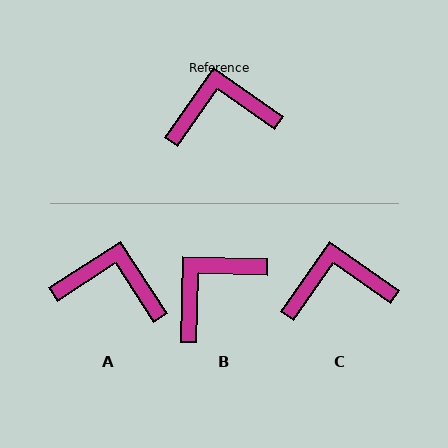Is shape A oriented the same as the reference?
No, it is off by about 22 degrees.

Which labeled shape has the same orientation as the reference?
C.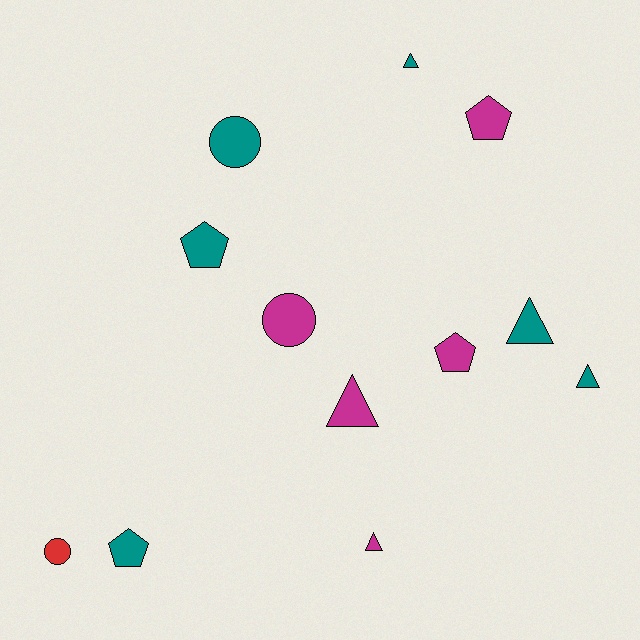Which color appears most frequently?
Teal, with 6 objects.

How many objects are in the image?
There are 12 objects.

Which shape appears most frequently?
Triangle, with 5 objects.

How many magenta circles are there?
There is 1 magenta circle.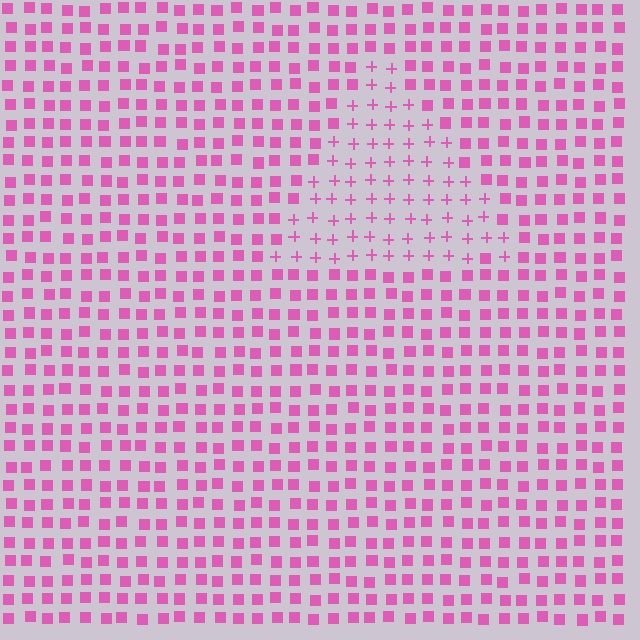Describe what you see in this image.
The image is filled with small pink elements arranged in a uniform grid. A triangle-shaped region contains plus signs, while the surrounding area contains squares. The boundary is defined purely by the change in element shape.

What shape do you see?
I see a triangle.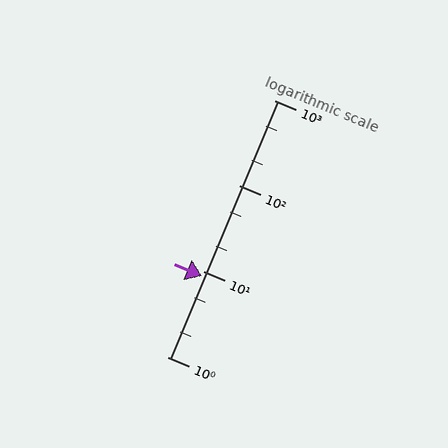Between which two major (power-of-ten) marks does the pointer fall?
The pointer is between 1 and 10.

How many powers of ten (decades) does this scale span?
The scale spans 3 decades, from 1 to 1000.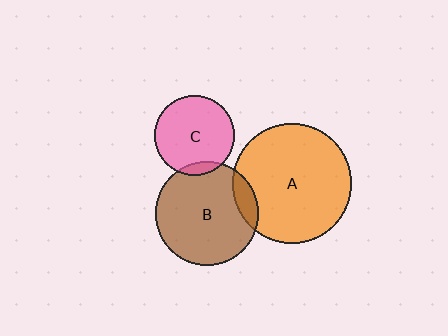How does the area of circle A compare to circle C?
Approximately 2.2 times.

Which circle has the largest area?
Circle A (orange).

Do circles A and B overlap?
Yes.